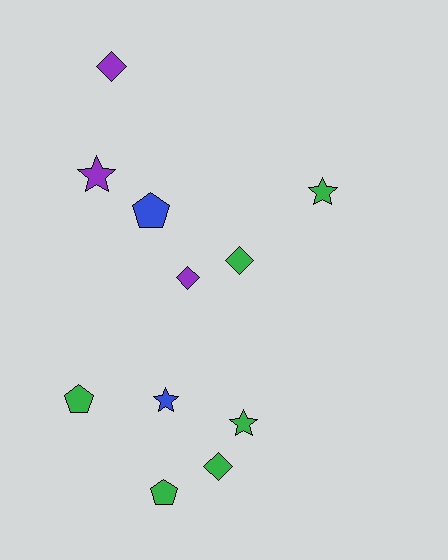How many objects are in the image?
There are 11 objects.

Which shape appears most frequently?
Star, with 4 objects.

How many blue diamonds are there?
There are no blue diamonds.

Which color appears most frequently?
Green, with 6 objects.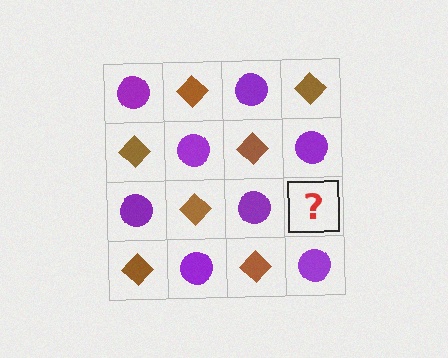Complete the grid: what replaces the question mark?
The question mark should be replaced with a brown diamond.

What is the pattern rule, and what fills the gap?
The rule is that it alternates purple circle and brown diamond in a checkerboard pattern. The gap should be filled with a brown diamond.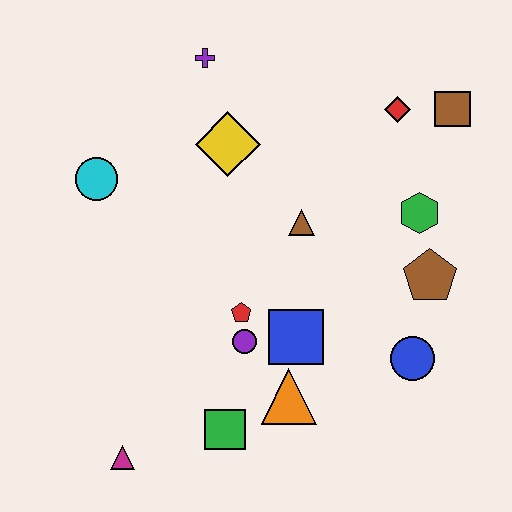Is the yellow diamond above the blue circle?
Yes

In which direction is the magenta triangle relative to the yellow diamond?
The magenta triangle is below the yellow diamond.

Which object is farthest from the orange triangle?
The purple cross is farthest from the orange triangle.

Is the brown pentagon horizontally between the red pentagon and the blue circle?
No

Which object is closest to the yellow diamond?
The purple cross is closest to the yellow diamond.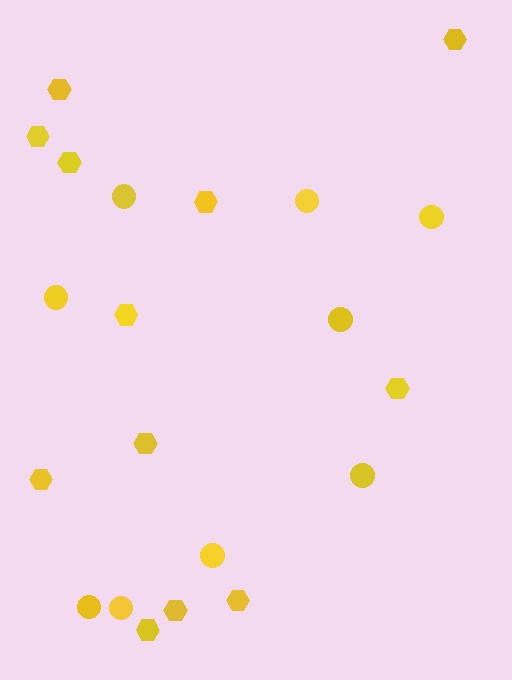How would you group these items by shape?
There are 2 groups: one group of circles (9) and one group of hexagons (12).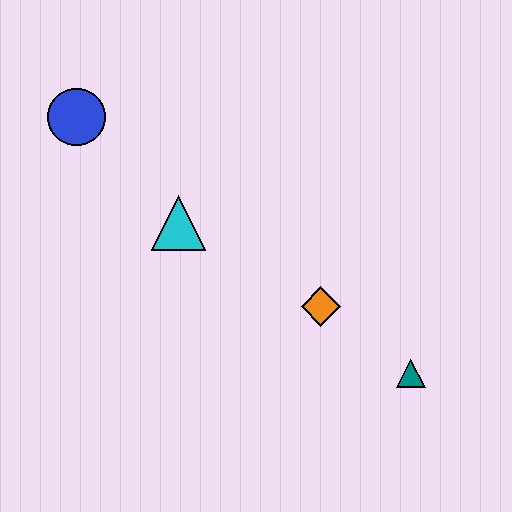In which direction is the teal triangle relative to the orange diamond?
The teal triangle is to the right of the orange diamond.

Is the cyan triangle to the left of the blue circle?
No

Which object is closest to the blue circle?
The cyan triangle is closest to the blue circle.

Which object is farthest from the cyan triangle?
The teal triangle is farthest from the cyan triangle.